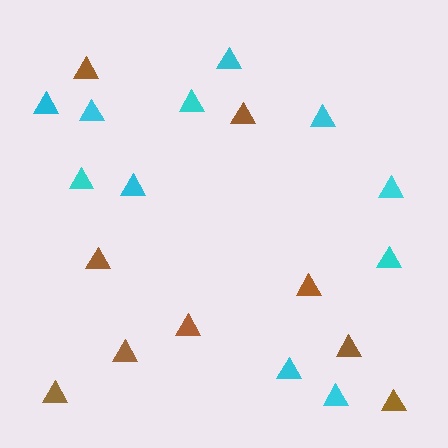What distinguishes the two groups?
There are 2 groups: one group of cyan triangles (11) and one group of brown triangles (9).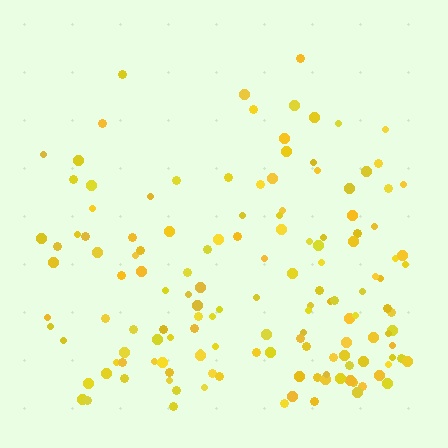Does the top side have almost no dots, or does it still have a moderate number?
Still a moderate number, just noticeably fewer than the bottom.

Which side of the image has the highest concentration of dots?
The bottom.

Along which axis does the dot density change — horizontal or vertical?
Vertical.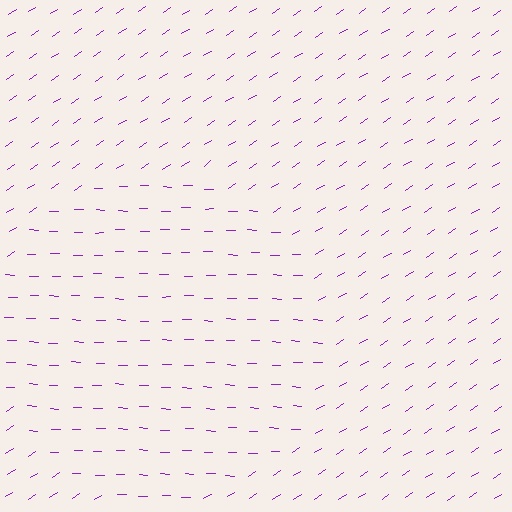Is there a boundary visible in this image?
Yes, there is a texture boundary formed by a change in line orientation.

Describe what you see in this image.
The image is filled with small purple line segments. A circle region in the image has lines oriented differently from the surrounding lines, creating a visible texture boundary.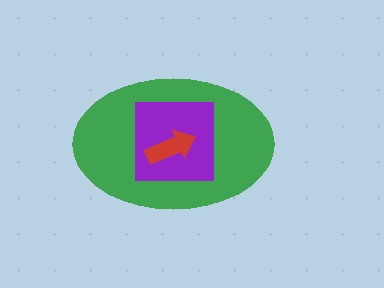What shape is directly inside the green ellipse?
The purple square.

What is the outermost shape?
The green ellipse.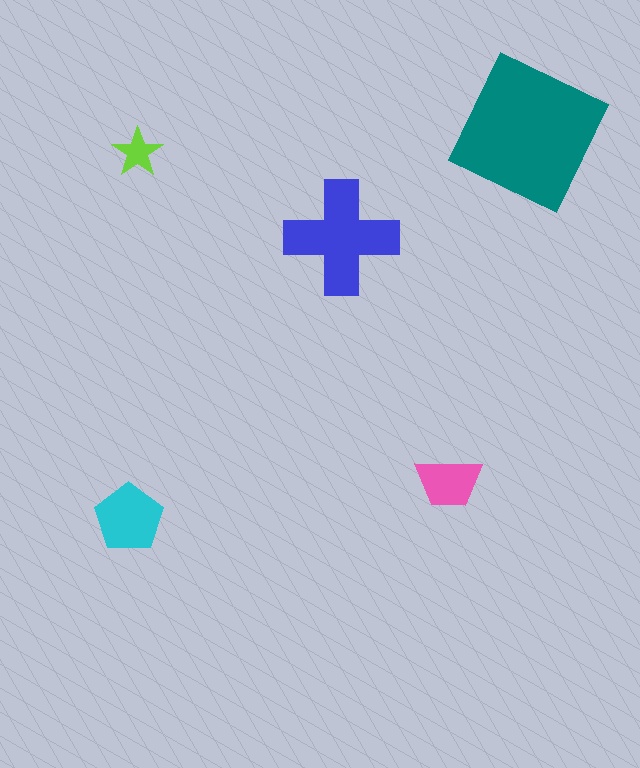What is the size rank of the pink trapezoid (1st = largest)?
4th.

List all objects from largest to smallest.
The teal square, the blue cross, the cyan pentagon, the pink trapezoid, the lime star.